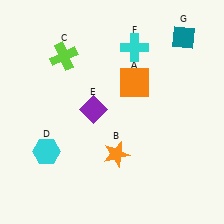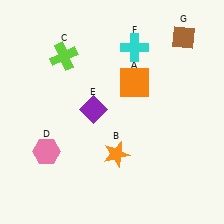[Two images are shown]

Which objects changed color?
D changed from cyan to pink. G changed from teal to brown.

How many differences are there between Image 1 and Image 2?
There are 2 differences between the two images.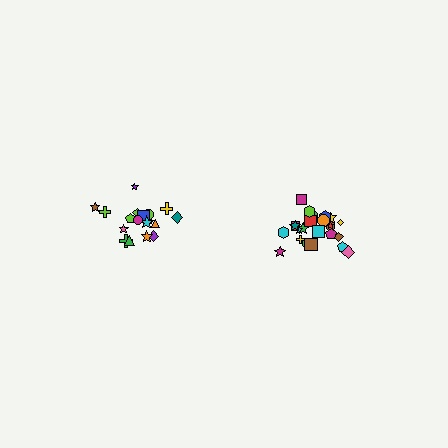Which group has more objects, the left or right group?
The right group.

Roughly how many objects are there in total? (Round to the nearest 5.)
Roughly 45 objects in total.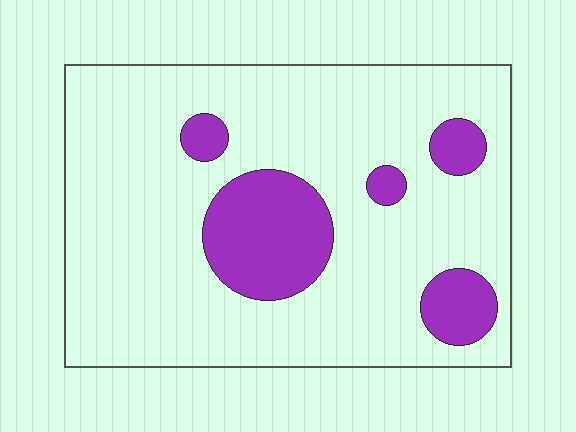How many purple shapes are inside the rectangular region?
5.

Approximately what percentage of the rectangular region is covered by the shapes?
Approximately 20%.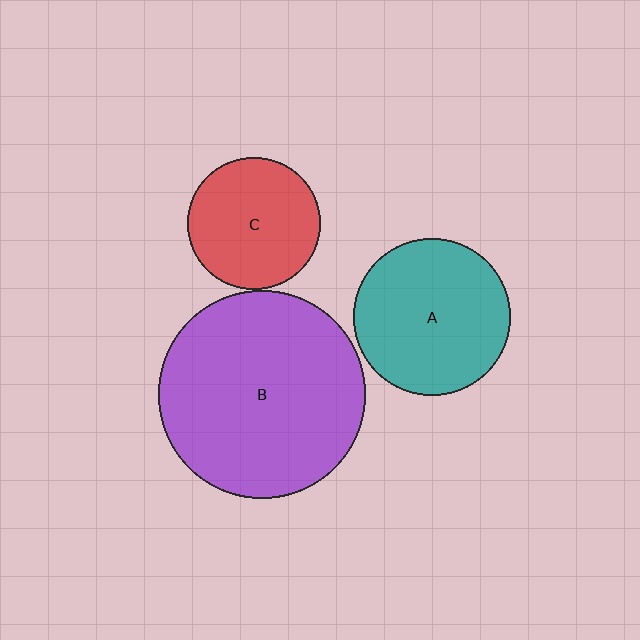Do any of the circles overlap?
No, none of the circles overlap.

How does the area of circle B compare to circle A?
Approximately 1.7 times.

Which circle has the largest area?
Circle B (purple).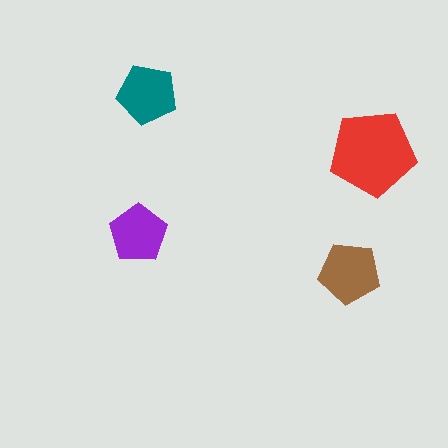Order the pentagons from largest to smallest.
the red one, the brown one, the teal one, the purple one.